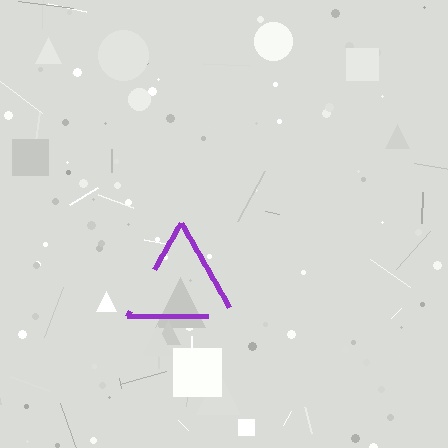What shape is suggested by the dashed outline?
The dashed outline suggests a triangle.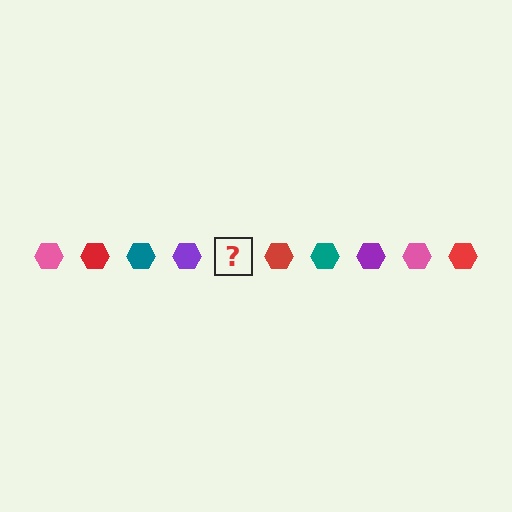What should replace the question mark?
The question mark should be replaced with a pink hexagon.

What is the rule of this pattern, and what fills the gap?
The rule is that the pattern cycles through pink, red, teal, purple hexagons. The gap should be filled with a pink hexagon.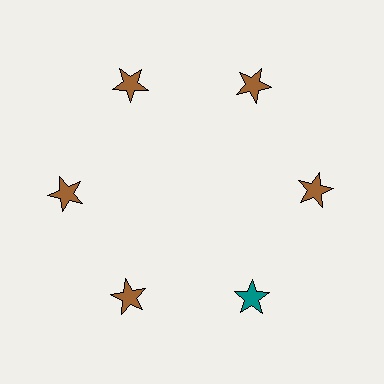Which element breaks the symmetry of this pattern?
The teal star at roughly the 5 o'clock position breaks the symmetry. All other shapes are brown stars.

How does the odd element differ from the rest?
It has a different color: teal instead of brown.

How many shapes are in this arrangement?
There are 6 shapes arranged in a ring pattern.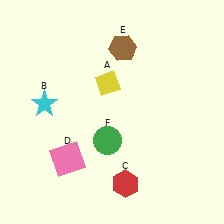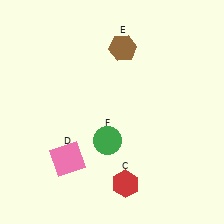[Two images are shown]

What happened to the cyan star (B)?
The cyan star (B) was removed in Image 2. It was in the top-left area of Image 1.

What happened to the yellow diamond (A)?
The yellow diamond (A) was removed in Image 2. It was in the top-left area of Image 1.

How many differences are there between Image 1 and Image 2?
There are 2 differences between the two images.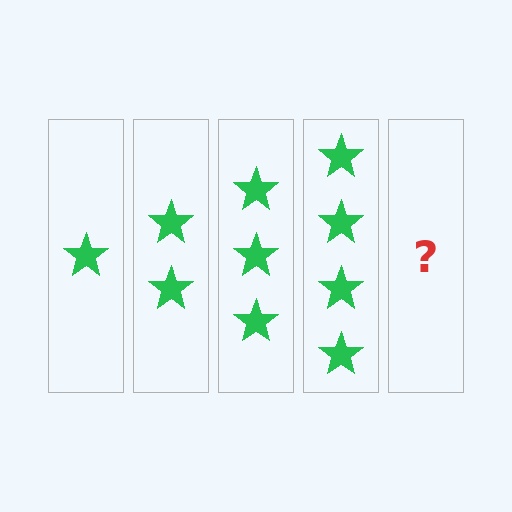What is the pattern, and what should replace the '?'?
The pattern is that each step adds one more star. The '?' should be 5 stars.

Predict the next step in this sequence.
The next step is 5 stars.